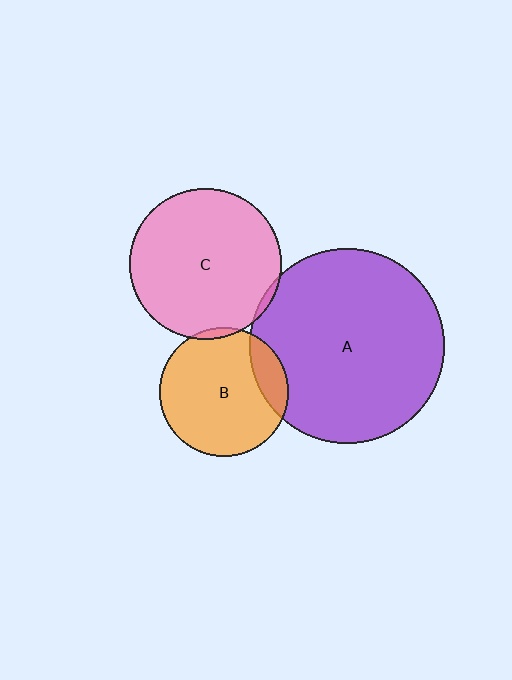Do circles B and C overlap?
Yes.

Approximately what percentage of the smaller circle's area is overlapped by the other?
Approximately 5%.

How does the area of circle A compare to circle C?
Approximately 1.7 times.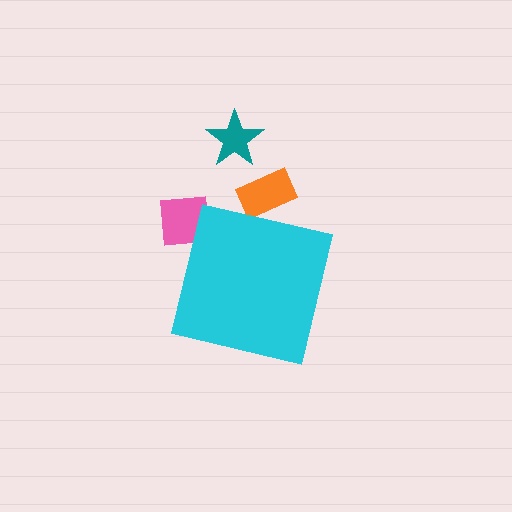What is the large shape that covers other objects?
A cyan square.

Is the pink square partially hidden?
Yes, the pink square is partially hidden behind the cyan square.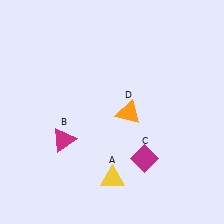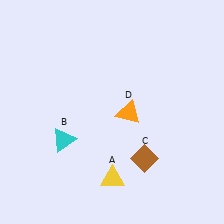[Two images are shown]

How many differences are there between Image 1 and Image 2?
There are 2 differences between the two images.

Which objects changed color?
B changed from magenta to cyan. C changed from magenta to brown.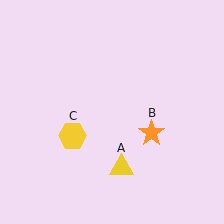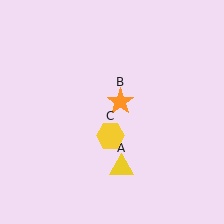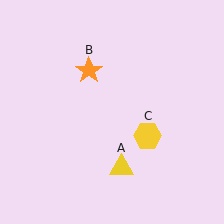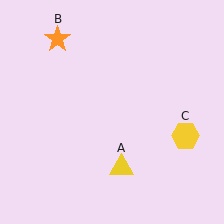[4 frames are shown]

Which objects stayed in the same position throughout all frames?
Yellow triangle (object A) remained stationary.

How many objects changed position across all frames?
2 objects changed position: orange star (object B), yellow hexagon (object C).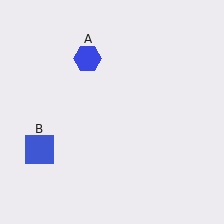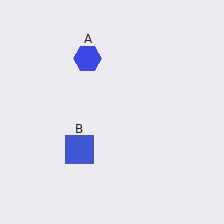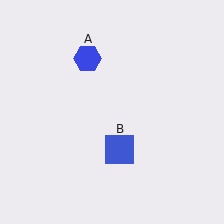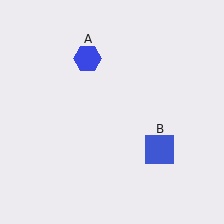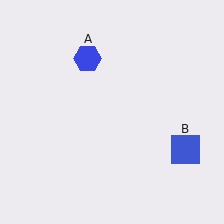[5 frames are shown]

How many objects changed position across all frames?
1 object changed position: blue square (object B).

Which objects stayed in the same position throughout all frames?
Blue hexagon (object A) remained stationary.